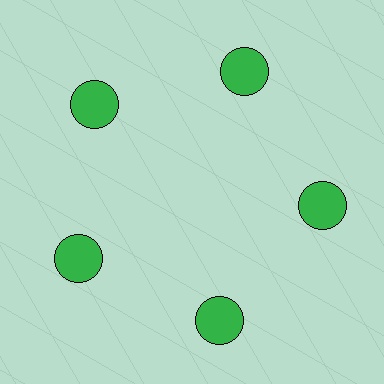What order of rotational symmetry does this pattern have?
This pattern has 5-fold rotational symmetry.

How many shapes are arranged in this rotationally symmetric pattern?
There are 5 shapes, arranged in 5 groups of 1.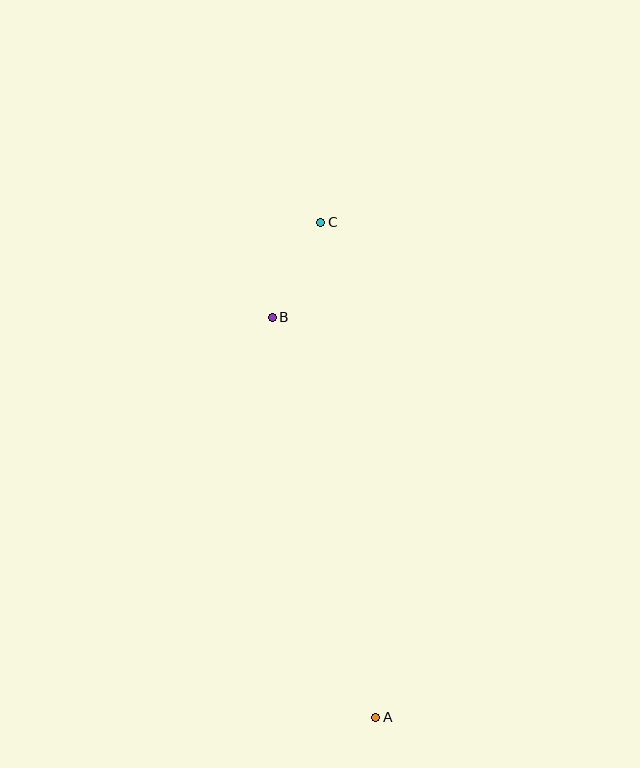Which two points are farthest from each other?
Points A and C are farthest from each other.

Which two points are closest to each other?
Points B and C are closest to each other.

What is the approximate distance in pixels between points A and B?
The distance between A and B is approximately 413 pixels.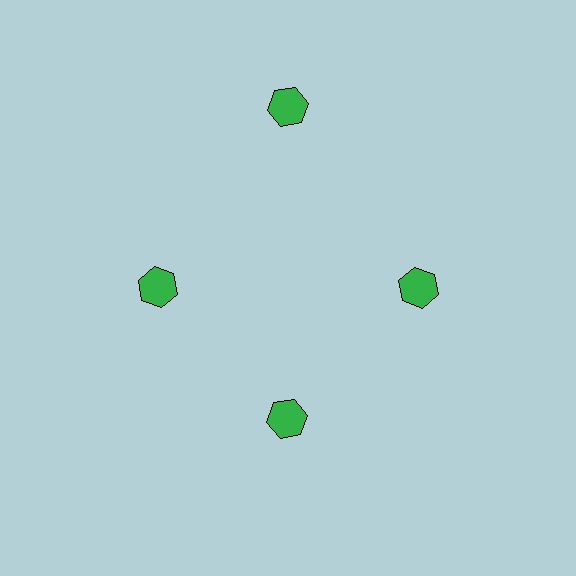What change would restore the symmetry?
The symmetry would be restored by moving it inward, back onto the ring so that all 4 hexagons sit at equal angles and equal distance from the center.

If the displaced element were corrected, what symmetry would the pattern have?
It would have 4-fold rotational symmetry — the pattern would map onto itself every 90 degrees.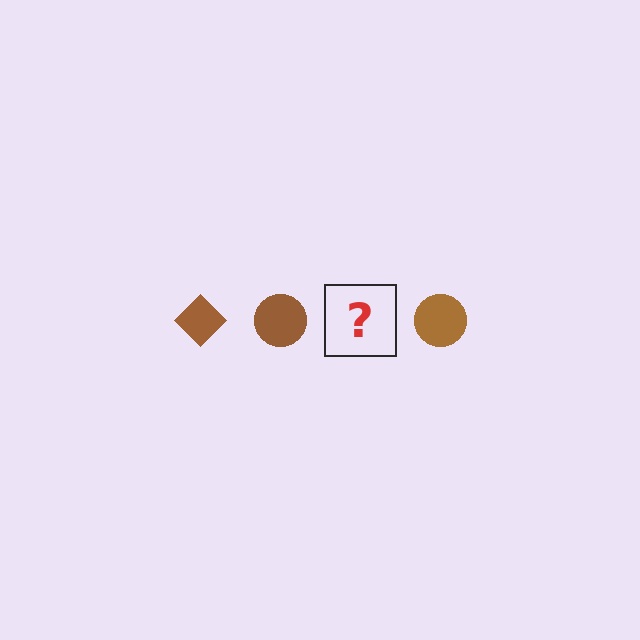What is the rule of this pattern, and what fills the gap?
The rule is that the pattern cycles through diamond, circle shapes in brown. The gap should be filled with a brown diamond.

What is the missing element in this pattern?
The missing element is a brown diamond.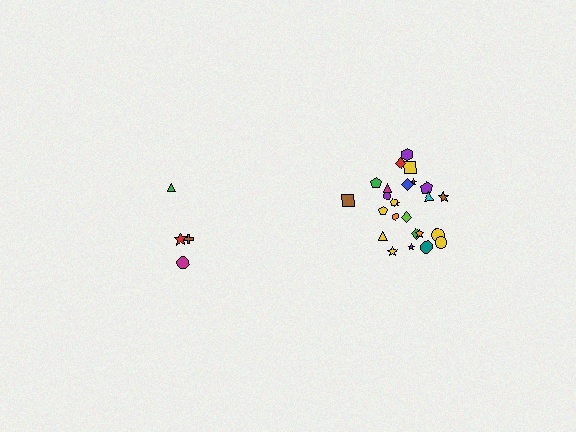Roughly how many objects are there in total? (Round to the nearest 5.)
Roughly 30 objects in total.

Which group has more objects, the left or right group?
The right group.